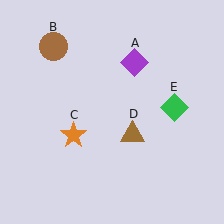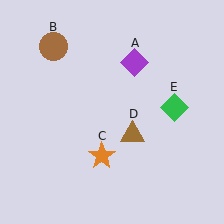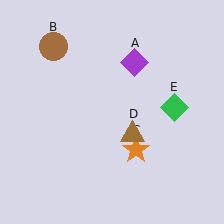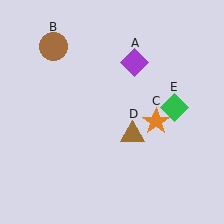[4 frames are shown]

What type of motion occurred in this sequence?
The orange star (object C) rotated counterclockwise around the center of the scene.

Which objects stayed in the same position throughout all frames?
Purple diamond (object A) and brown circle (object B) and brown triangle (object D) and green diamond (object E) remained stationary.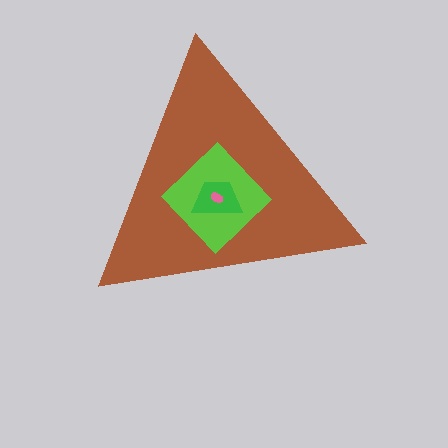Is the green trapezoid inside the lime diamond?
Yes.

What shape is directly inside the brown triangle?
The lime diamond.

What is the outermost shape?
The brown triangle.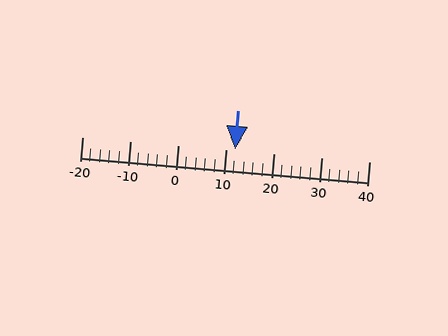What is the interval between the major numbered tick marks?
The major tick marks are spaced 10 units apart.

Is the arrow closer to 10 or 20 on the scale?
The arrow is closer to 10.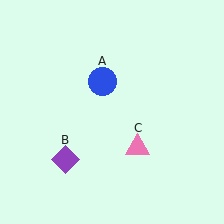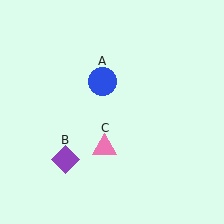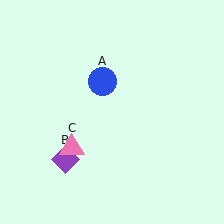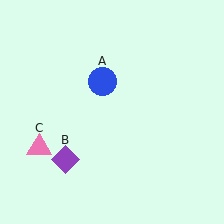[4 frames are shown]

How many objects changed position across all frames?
1 object changed position: pink triangle (object C).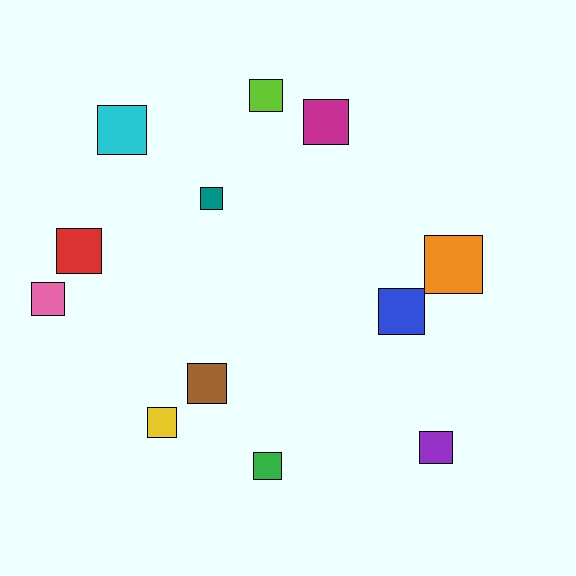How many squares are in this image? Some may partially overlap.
There are 12 squares.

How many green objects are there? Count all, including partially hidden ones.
There is 1 green object.